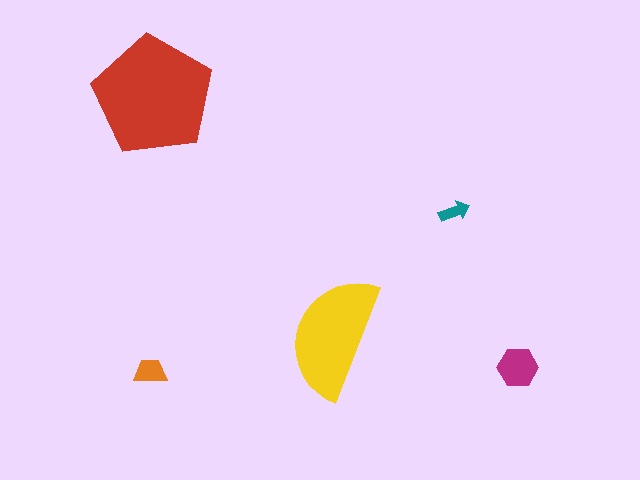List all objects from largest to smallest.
The red pentagon, the yellow semicircle, the magenta hexagon, the orange trapezoid, the teal arrow.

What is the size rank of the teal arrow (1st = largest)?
5th.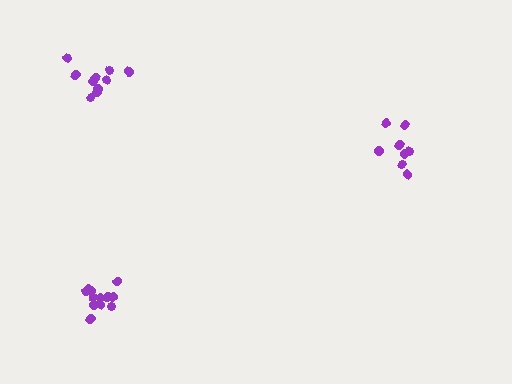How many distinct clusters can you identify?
There are 3 distinct clusters.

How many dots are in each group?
Group 1: 13 dots, Group 2: 10 dots, Group 3: 8 dots (31 total).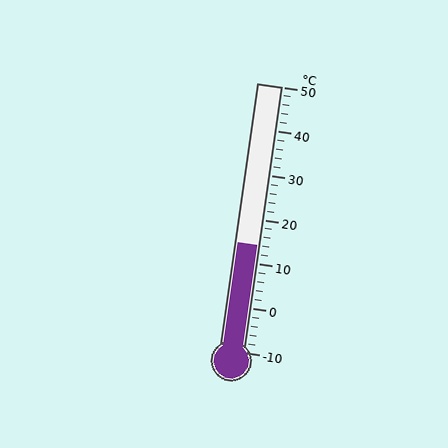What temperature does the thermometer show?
The thermometer shows approximately 14°C.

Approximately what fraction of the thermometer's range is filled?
The thermometer is filled to approximately 40% of its range.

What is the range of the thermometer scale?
The thermometer scale ranges from -10°C to 50°C.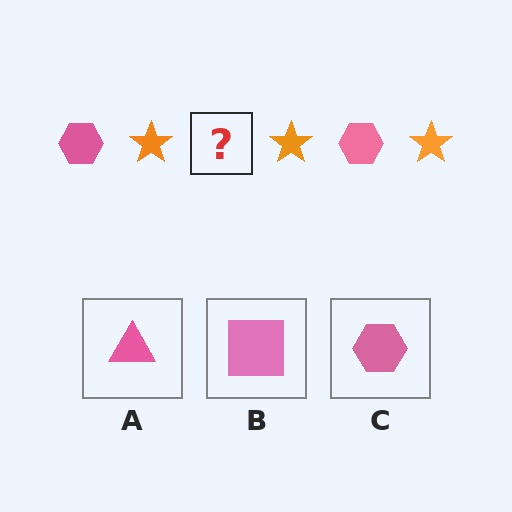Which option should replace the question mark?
Option C.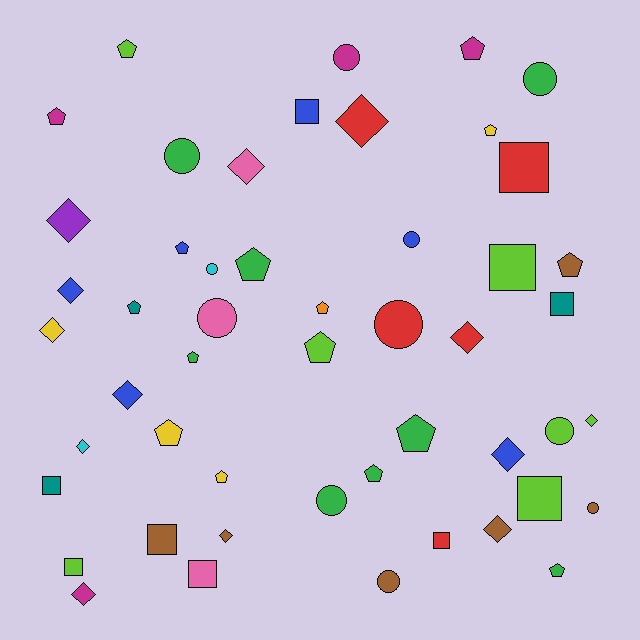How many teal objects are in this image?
There are 3 teal objects.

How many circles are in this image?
There are 11 circles.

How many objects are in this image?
There are 50 objects.